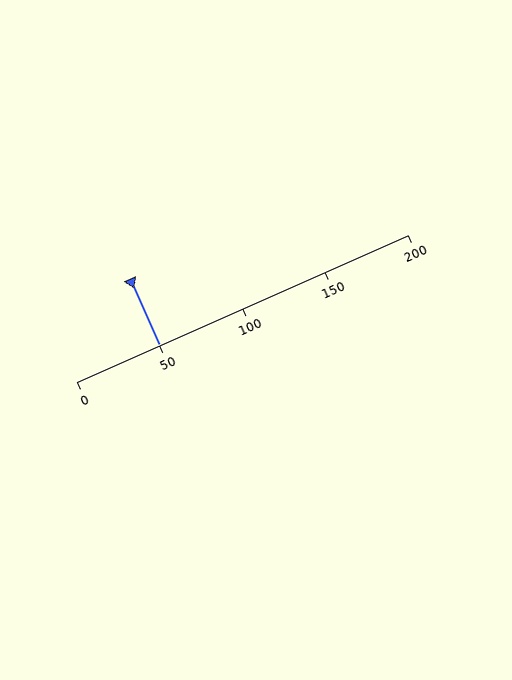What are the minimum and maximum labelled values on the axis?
The axis runs from 0 to 200.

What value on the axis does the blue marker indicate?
The marker indicates approximately 50.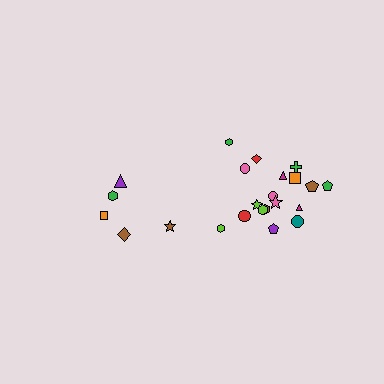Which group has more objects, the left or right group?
The right group.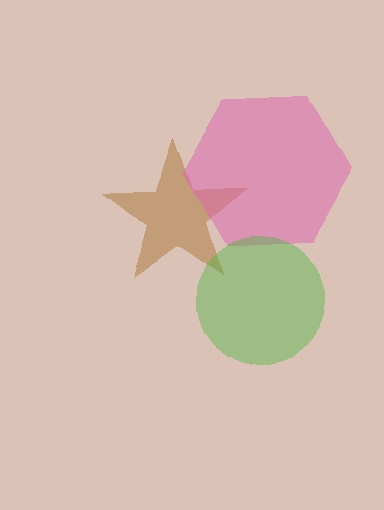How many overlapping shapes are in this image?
There are 3 overlapping shapes in the image.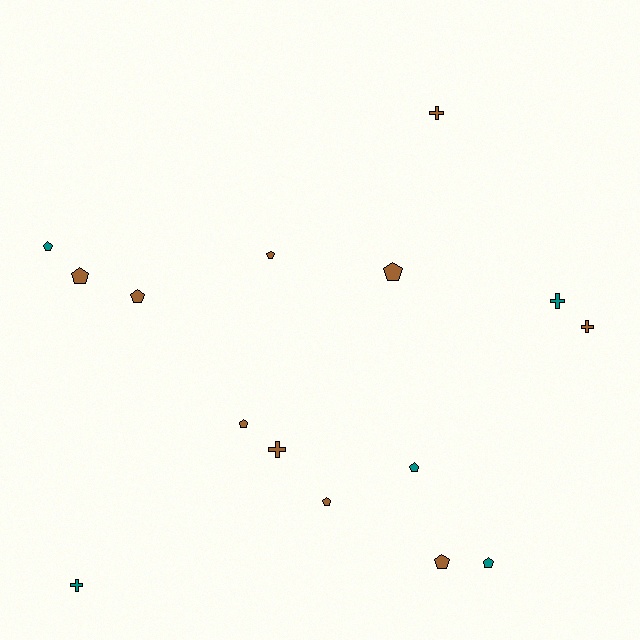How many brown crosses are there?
There are 3 brown crosses.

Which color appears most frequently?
Brown, with 10 objects.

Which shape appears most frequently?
Pentagon, with 10 objects.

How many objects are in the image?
There are 15 objects.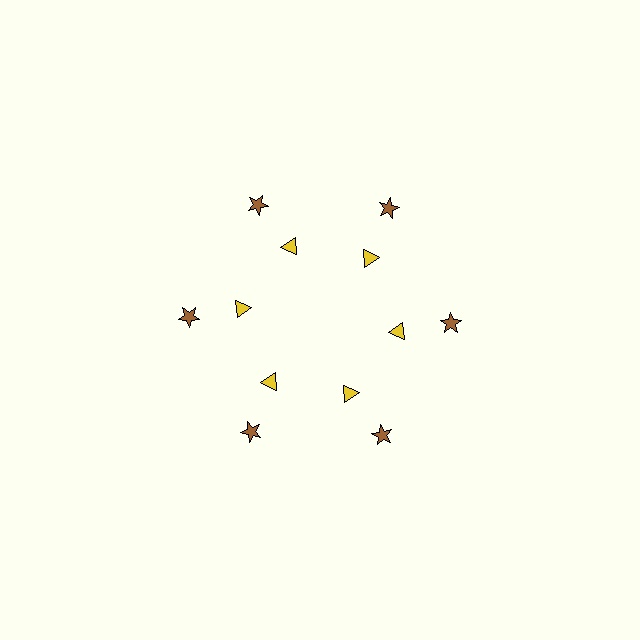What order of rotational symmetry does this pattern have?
This pattern has 6-fold rotational symmetry.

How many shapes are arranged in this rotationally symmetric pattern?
There are 12 shapes, arranged in 6 groups of 2.